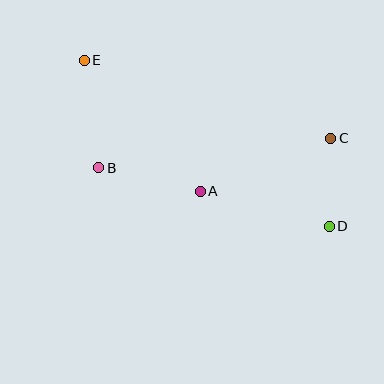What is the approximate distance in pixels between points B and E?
The distance between B and E is approximately 109 pixels.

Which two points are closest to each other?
Points C and D are closest to each other.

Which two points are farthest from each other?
Points D and E are farthest from each other.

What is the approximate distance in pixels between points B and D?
The distance between B and D is approximately 238 pixels.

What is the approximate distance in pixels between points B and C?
The distance between B and C is approximately 234 pixels.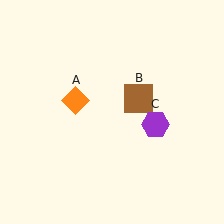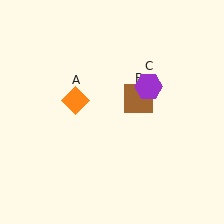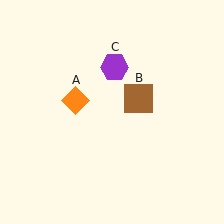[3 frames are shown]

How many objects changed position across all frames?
1 object changed position: purple hexagon (object C).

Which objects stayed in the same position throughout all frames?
Orange diamond (object A) and brown square (object B) remained stationary.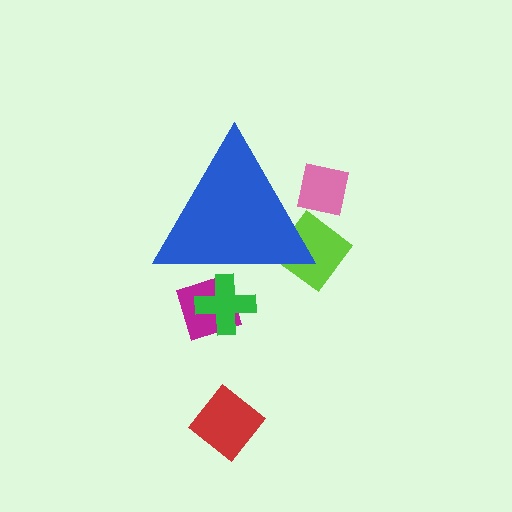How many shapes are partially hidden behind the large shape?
4 shapes are partially hidden.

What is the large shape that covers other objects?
A blue triangle.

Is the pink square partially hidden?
Yes, the pink square is partially hidden behind the blue triangle.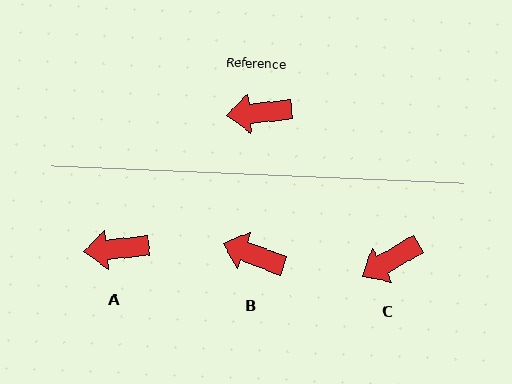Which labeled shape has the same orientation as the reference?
A.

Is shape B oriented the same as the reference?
No, it is off by about 26 degrees.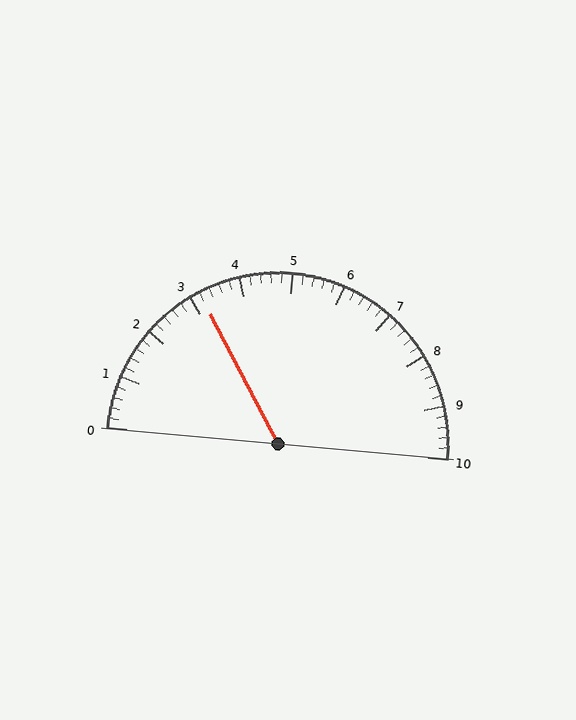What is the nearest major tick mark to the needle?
The nearest major tick mark is 3.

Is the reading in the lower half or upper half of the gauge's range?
The reading is in the lower half of the range (0 to 10).